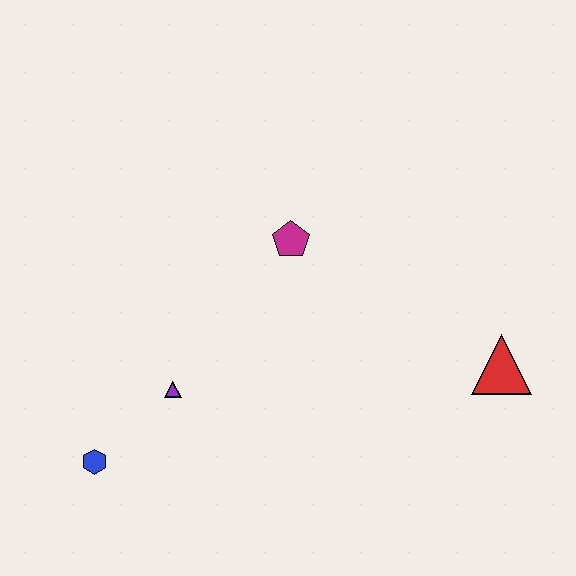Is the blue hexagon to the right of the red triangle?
No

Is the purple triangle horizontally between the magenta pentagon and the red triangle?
No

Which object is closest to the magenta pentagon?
The purple triangle is closest to the magenta pentagon.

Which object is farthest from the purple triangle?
The red triangle is farthest from the purple triangle.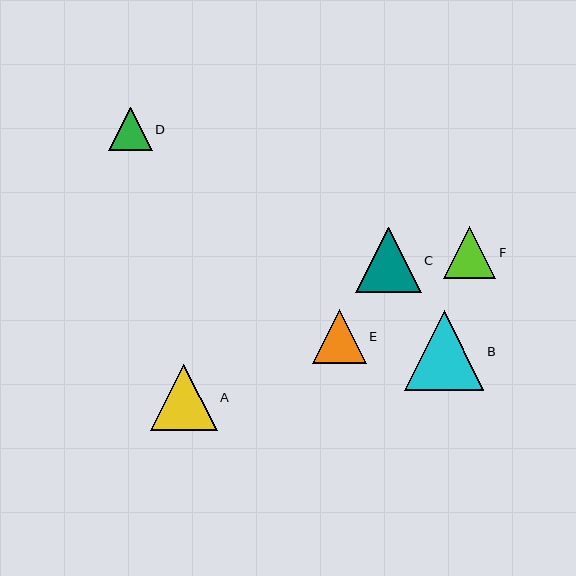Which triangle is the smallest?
Triangle D is the smallest with a size of approximately 44 pixels.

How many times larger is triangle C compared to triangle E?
Triangle C is approximately 1.2 times the size of triangle E.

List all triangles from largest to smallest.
From largest to smallest: B, A, C, E, F, D.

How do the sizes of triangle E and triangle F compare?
Triangle E and triangle F are approximately the same size.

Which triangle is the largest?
Triangle B is the largest with a size of approximately 79 pixels.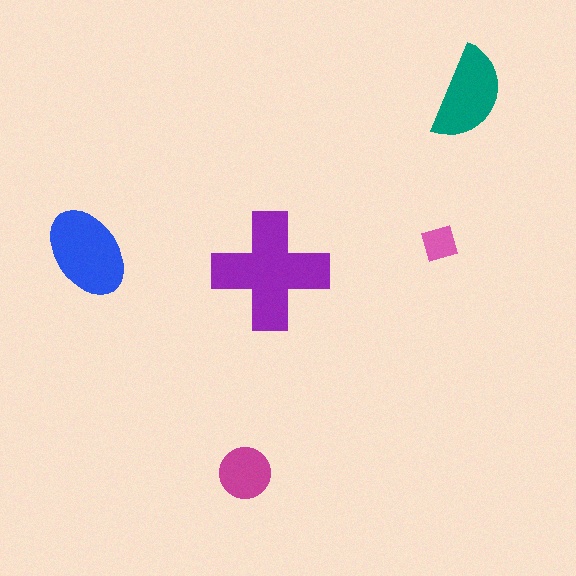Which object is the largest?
The purple cross.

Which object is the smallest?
The pink diamond.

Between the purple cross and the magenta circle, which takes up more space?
The purple cross.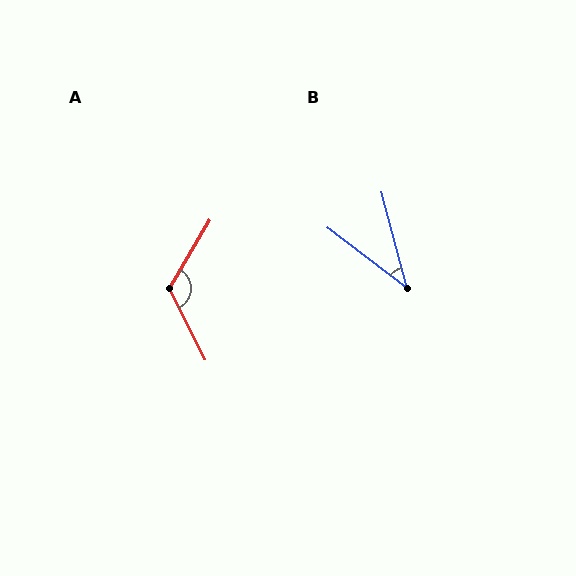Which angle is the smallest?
B, at approximately 38 degrees.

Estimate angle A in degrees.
Approximately 123 degrees.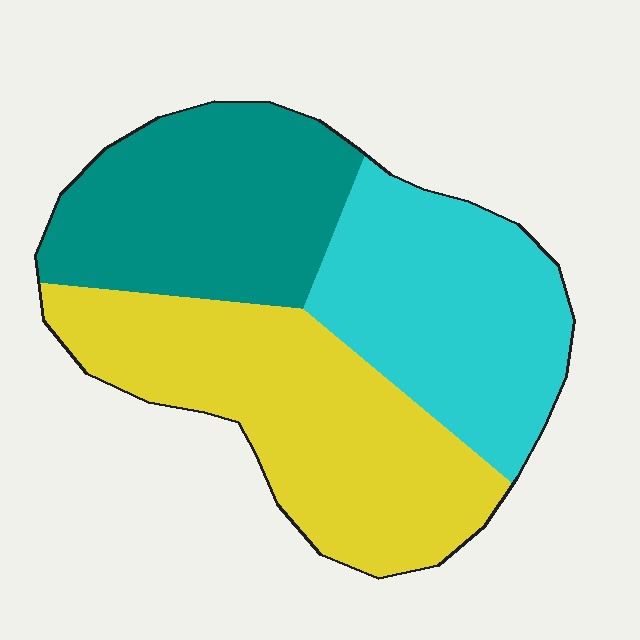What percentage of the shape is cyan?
Cyan covers around 30% of the shape.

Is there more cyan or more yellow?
Yellow.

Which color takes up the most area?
Yellow, at roughly 40%.